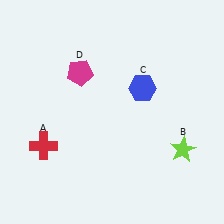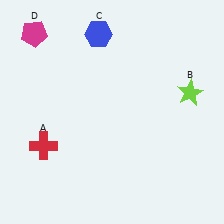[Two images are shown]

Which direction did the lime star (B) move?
The lime star (B) moved up.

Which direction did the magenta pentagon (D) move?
The magenta pentagon (D) moved left.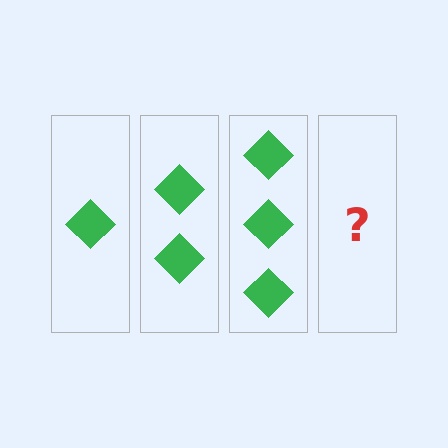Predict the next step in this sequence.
The next step is 4 diamonds.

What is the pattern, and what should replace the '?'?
The pattern is that each step adds one more diamond. The '?' should be 4 diamonds.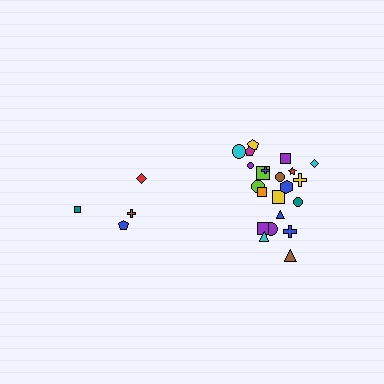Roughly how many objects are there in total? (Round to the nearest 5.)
Roughly 25 objects in total.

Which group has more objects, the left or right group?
The right group.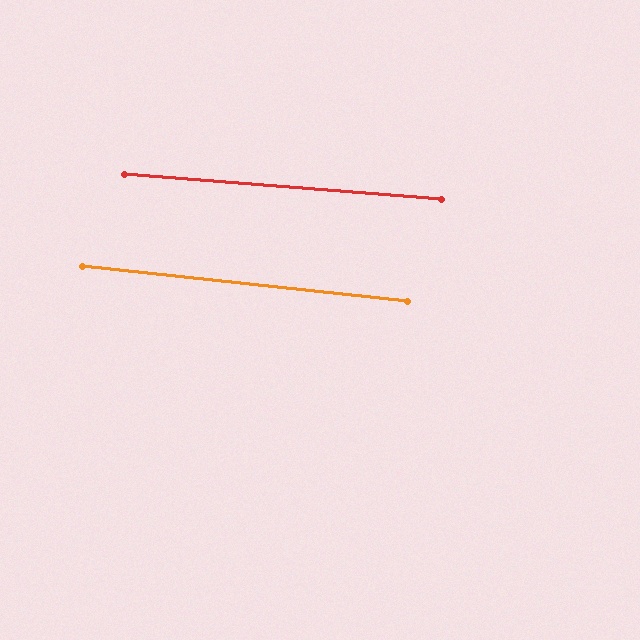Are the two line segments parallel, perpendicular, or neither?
Parallel — their directions differ by only 1.5°.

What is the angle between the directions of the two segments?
Approximately 2 degrees.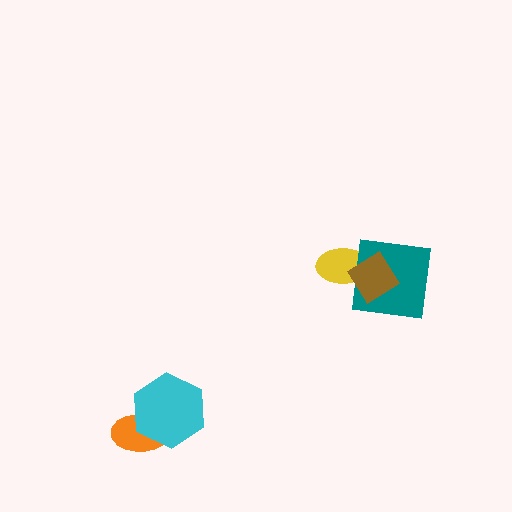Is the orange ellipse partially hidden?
Yes, it is partially covered by another shape.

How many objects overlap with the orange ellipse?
1 object overlaps with the orange ellipse.